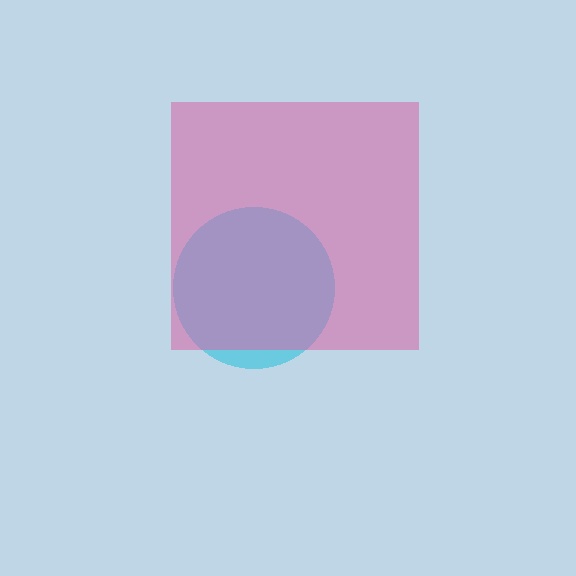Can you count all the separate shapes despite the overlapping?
Yes, there are 2 separate shapes.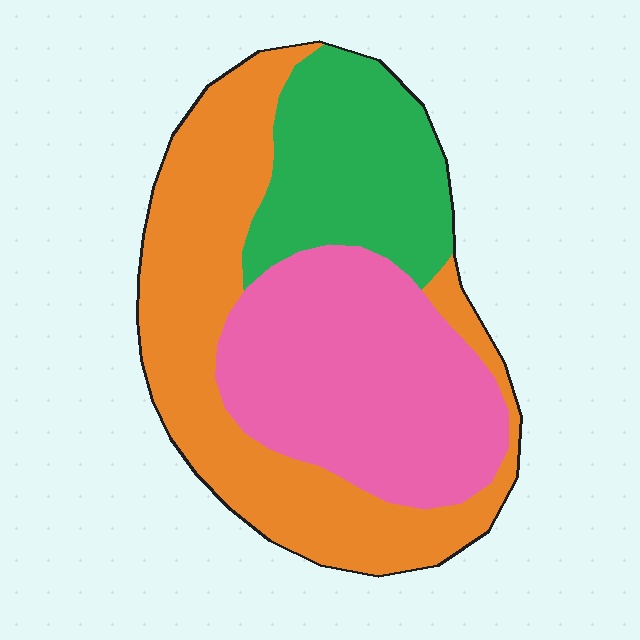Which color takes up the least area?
Green, at roughly 25%.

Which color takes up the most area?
Orange, at roughly 40%.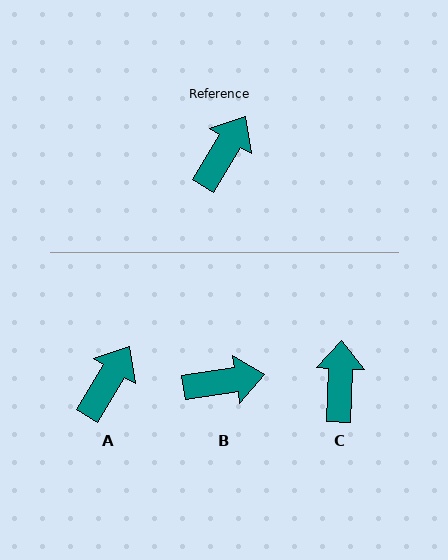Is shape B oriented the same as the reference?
No, it is off by about 50 degrees.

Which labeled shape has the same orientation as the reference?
A.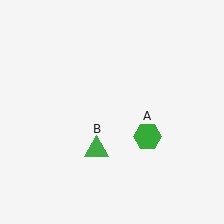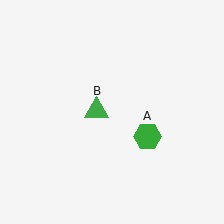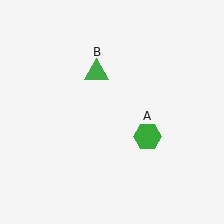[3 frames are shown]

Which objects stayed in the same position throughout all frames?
Green hexagon (object A) remained stationary.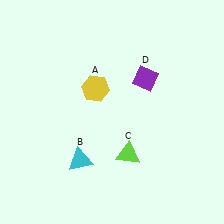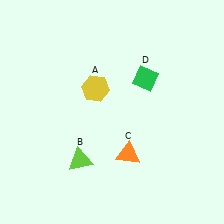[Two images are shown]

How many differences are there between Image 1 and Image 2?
There are 3 differences between the two images.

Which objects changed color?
B changed from cyan to lime. C changed from lime to orange. D changed from purple to green.